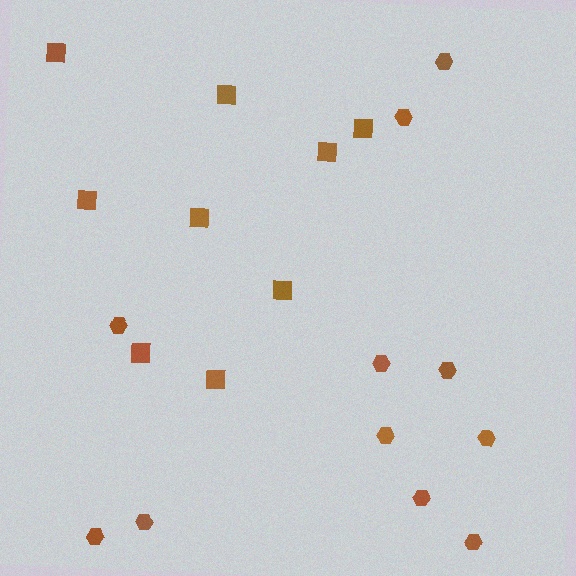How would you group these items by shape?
There are 2 groups: one group of squares (9) and one group of hexagons (11).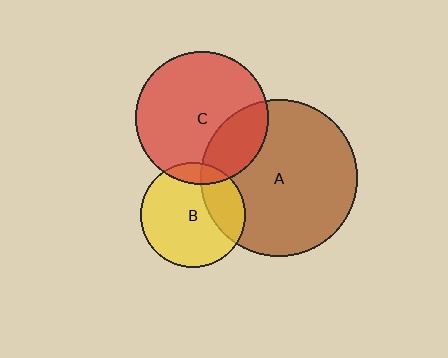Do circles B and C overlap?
Yes.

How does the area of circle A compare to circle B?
Approximately 2.2 times.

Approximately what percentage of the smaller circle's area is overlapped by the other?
Approximately 10%.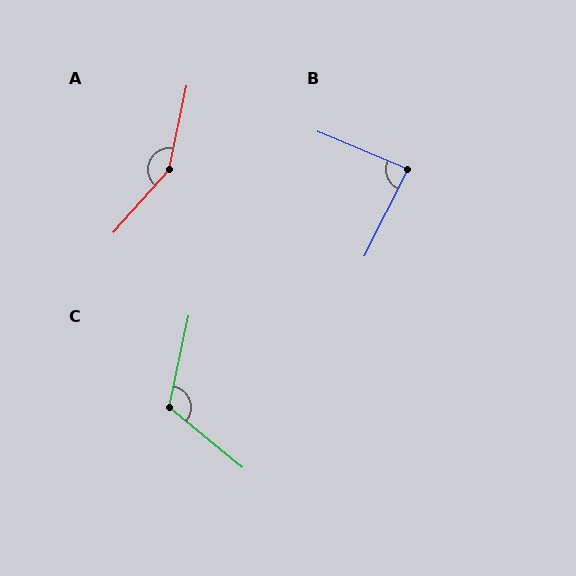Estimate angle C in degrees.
Approximately 117 degrees.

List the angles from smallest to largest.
B (86°), C (117°), A (150°).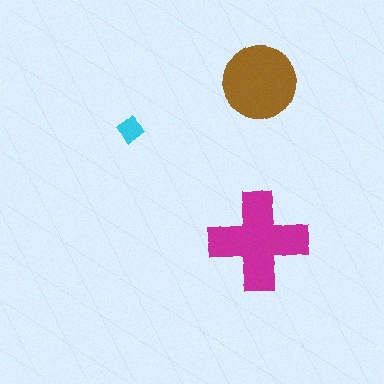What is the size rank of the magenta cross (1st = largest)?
1st.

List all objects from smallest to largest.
The cyan diamond, the brown circle, the magenta cross.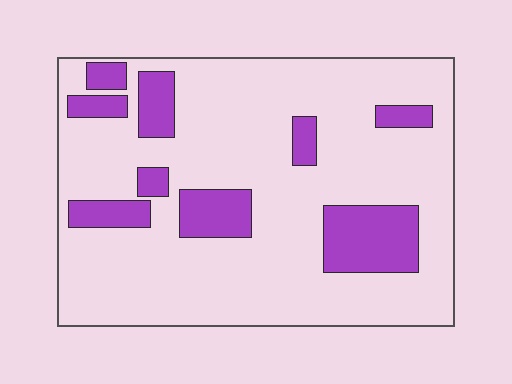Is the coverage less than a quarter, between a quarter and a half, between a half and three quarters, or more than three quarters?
Less than a quarter.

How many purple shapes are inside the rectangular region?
9.